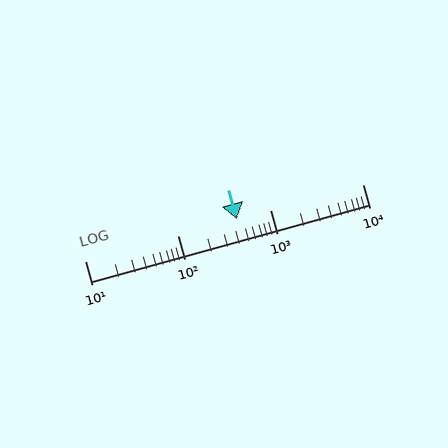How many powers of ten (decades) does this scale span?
The scale spans 3 decades, from 10 to 10000.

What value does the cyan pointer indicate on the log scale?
The pointer indicates approximately 440.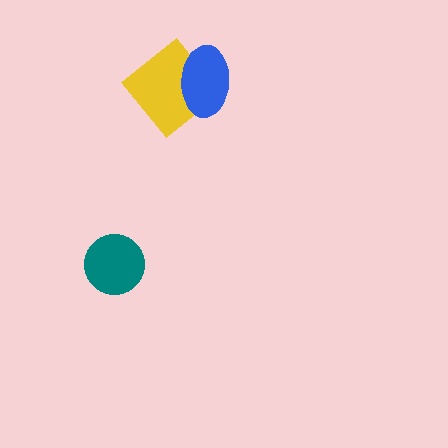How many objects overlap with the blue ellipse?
1 object overlaps with the blue ellipse.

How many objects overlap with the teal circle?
0 objects overlap with the teal circle.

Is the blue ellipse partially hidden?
No, no other shape covers it.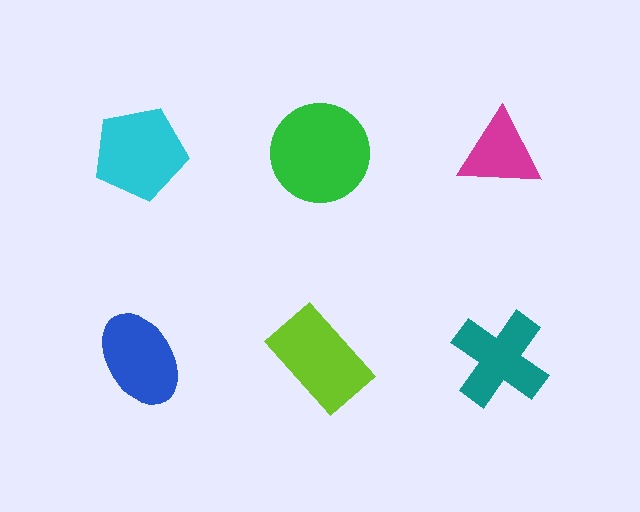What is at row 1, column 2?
A green circle.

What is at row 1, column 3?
A magenta triangle.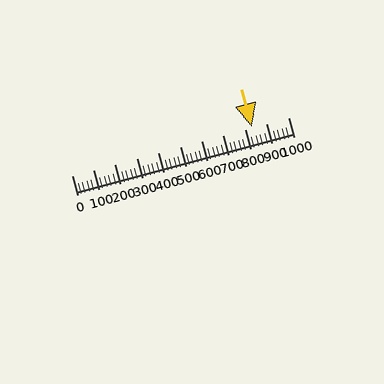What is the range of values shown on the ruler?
The ruler shows values from 0 to 1000.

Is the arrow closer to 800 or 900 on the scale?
The arrow is closer to 800.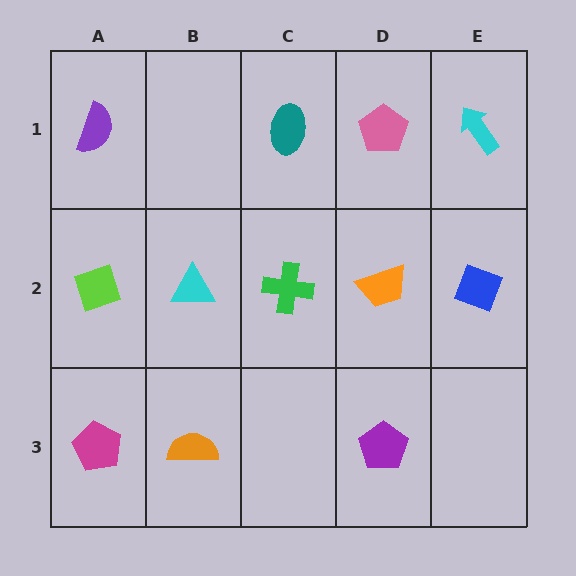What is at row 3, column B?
An orange semicircle.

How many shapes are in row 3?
3 shapes.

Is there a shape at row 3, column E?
No, that cell is empty.